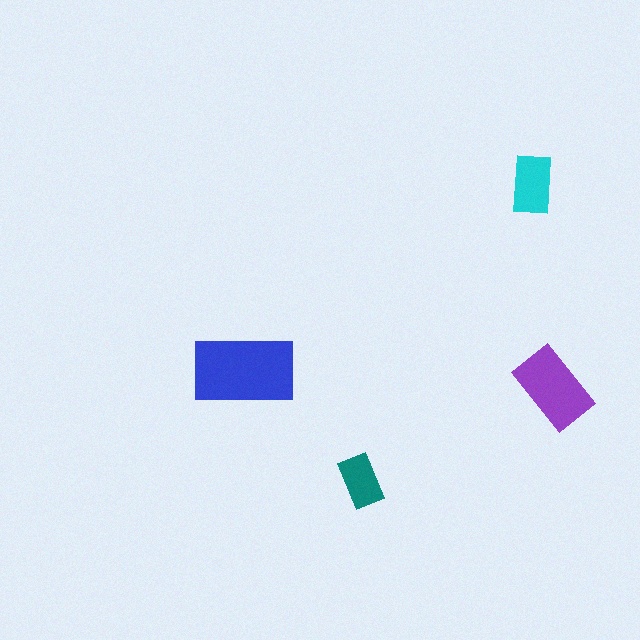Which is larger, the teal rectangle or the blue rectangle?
The blue one.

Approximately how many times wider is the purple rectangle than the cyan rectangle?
About 1.5 times wider.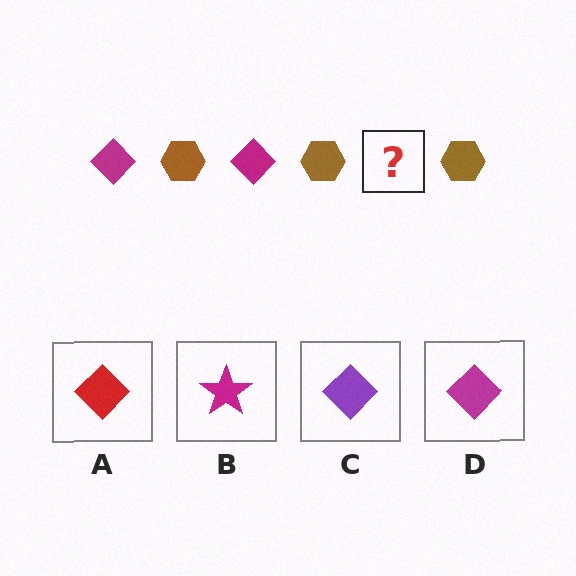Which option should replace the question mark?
Option D.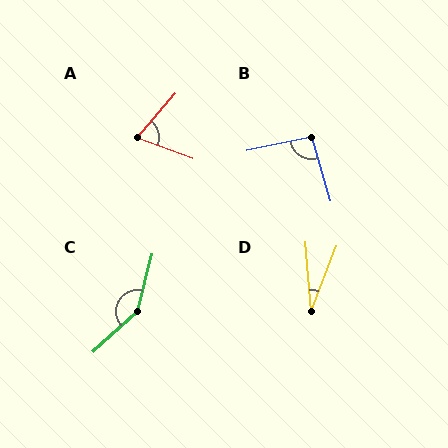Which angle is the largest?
C, at approximately 146 degrees.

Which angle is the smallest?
D, at approximately 25 degrees.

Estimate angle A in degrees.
Approximately 69 degrees.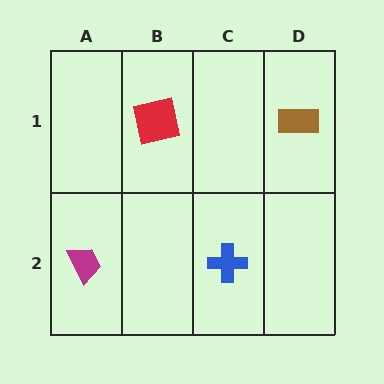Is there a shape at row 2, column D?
No, that cell is empty.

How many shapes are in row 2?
2 shapes.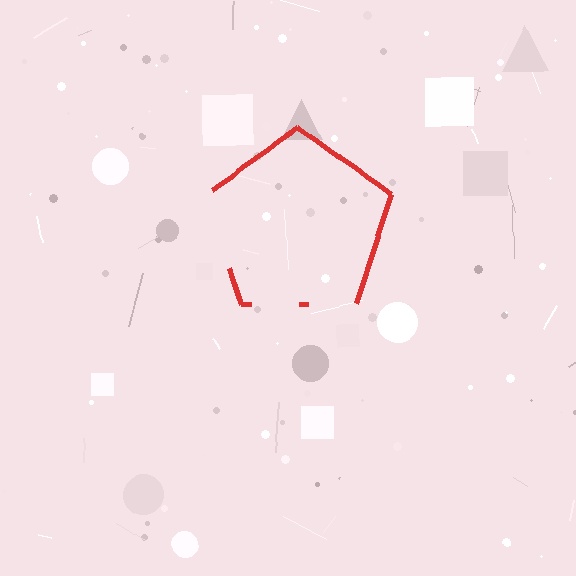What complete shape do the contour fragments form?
The contour fragments form a pentagon.